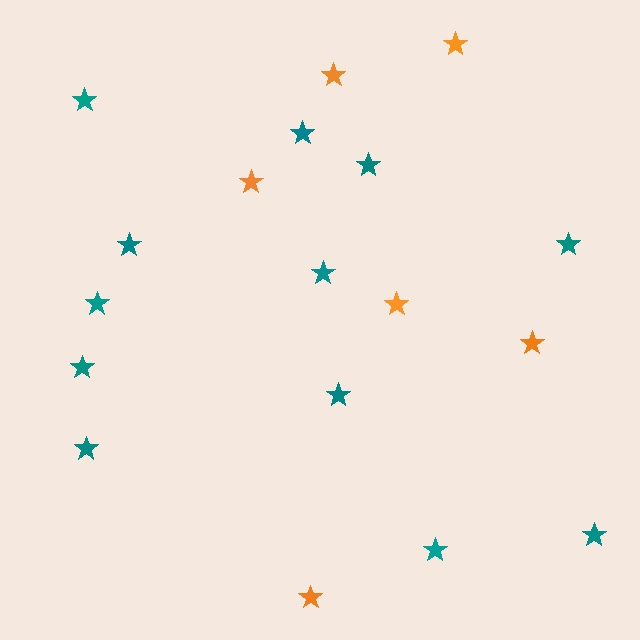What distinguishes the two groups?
There are 2 groups: one group of orange stars (6) and one group of teal stars (12).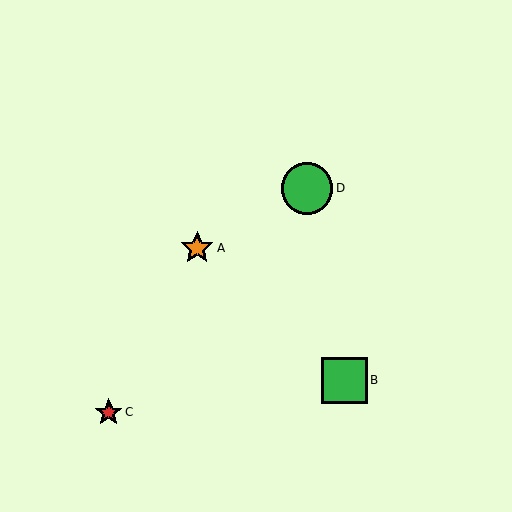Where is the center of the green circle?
The center of the green circle is at (307, 188).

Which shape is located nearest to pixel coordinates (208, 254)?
The orange star (labeled A) at (197, 248) is nearest to that location.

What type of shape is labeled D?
Shape D is a green circle.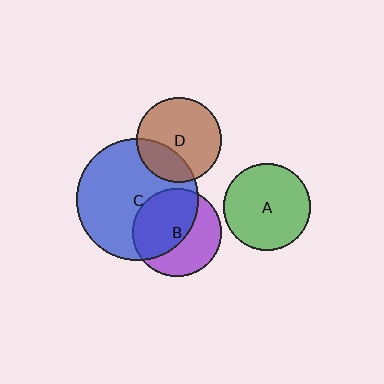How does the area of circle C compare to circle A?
Approximately 2.0 times.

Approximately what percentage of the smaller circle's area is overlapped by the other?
Approximately 55%.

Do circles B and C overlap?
Yes.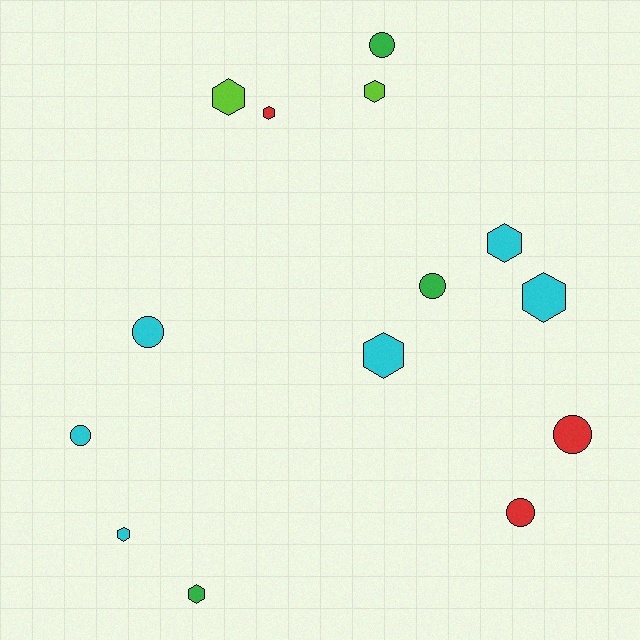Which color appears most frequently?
Cyan, with 6 objects.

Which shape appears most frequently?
Hexagon, with 8 objects.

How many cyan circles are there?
There are 2 cyan circles.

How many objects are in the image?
There are 14 objects.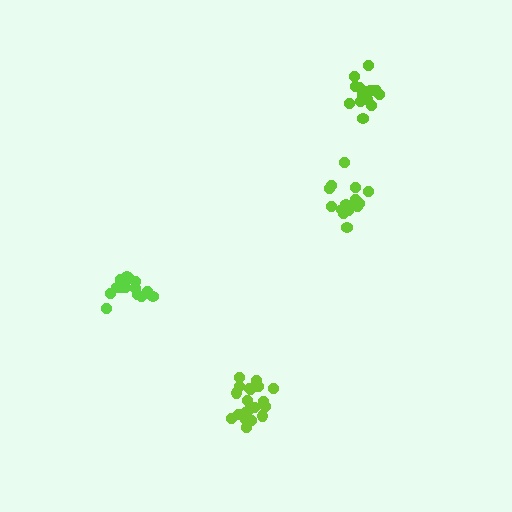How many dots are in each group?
Group 1: 16 dots, Group 2: 19 dots, Group 3: 15 dots, Group 4: 17 dots (67 total).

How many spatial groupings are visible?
There are 4 spatial groupings.